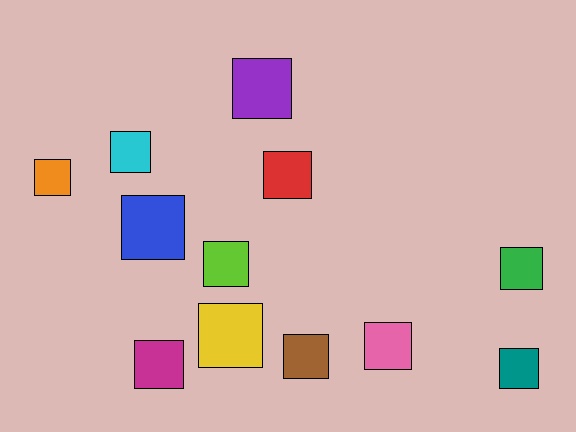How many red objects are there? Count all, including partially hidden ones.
There is 1 red object.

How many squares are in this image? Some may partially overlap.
There are 12 squares.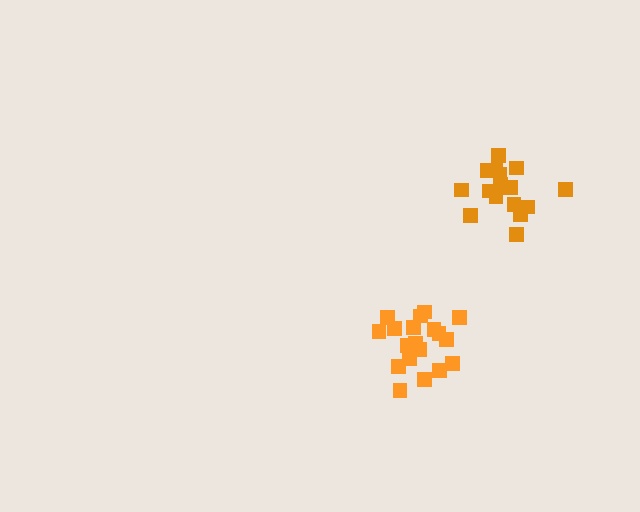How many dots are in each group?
Group 1: 16 dots, Group 2: 19 dots (35 total).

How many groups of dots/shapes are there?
There are 2 groups.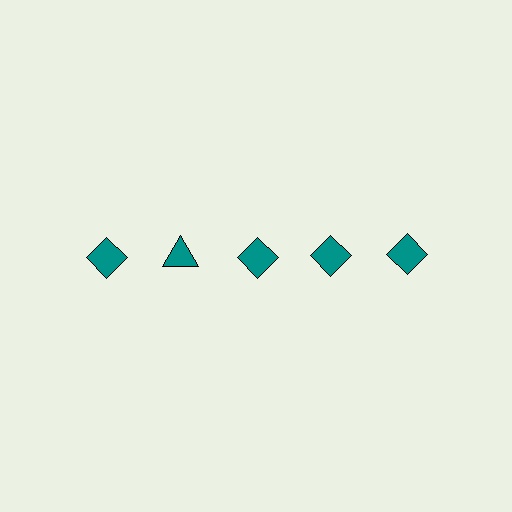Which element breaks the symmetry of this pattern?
The teal triangle in the top row, second from left column breaks the symmetry. All other shapes are teal diamonds.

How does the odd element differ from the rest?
It has a different shape: triangle instead of diamond.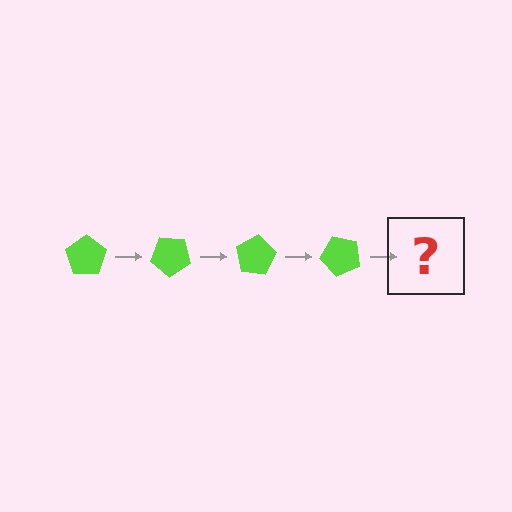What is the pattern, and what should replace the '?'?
The pattern is that the pentagon rotates 40 degrees each step. The '?' should be a lime pentagon rotated 160 degrees.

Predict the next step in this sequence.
The next step is a lime pentagon rotated 160 degrees.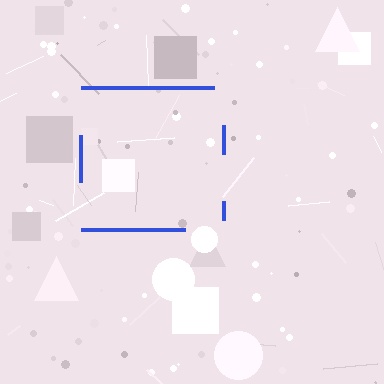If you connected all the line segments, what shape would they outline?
They would outline a square.